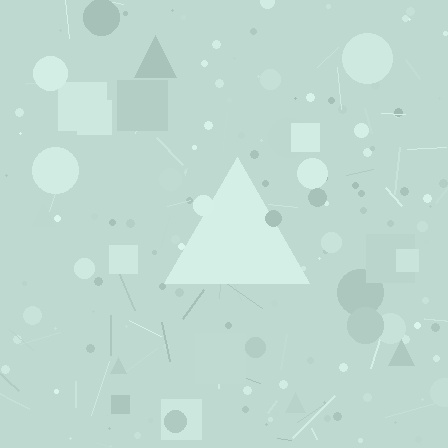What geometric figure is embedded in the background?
A triangle is embedded in the background.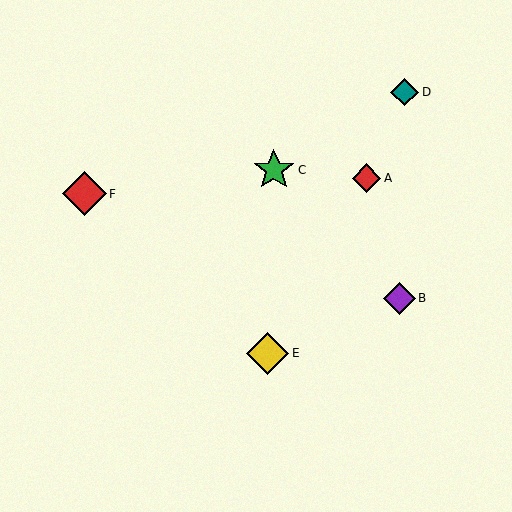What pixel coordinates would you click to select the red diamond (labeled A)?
Click at (366, 178) to select the red diamond A.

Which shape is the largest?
The red diamond (labeled F) is the largest.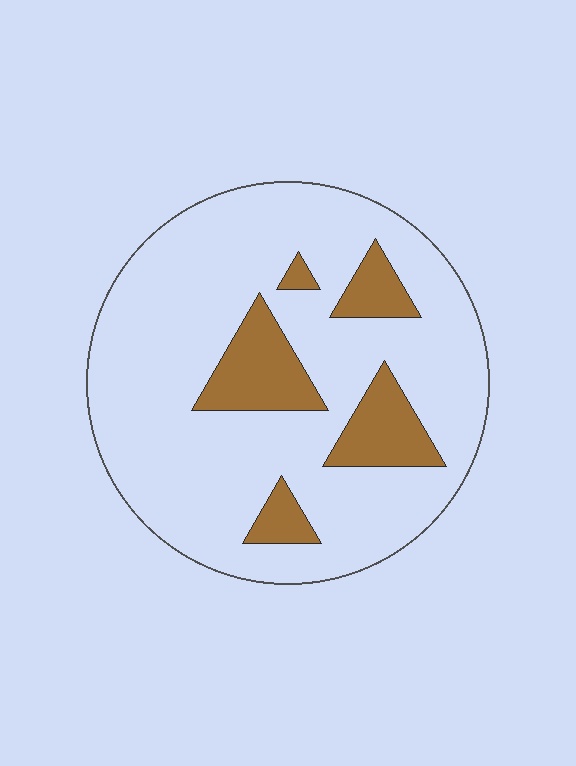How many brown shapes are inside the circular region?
5.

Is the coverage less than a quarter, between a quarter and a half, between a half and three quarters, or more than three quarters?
Less than a quarter.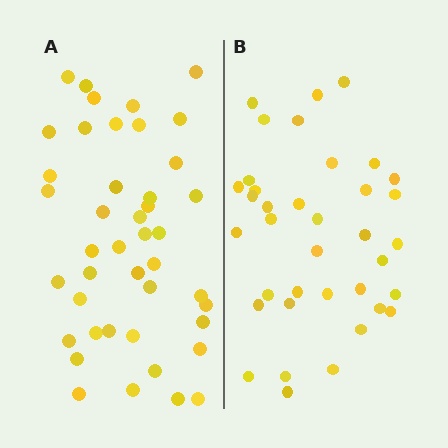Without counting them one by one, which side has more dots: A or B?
Region A (the left region) has more dots.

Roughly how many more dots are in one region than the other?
Region A has about 6 more dots than region B.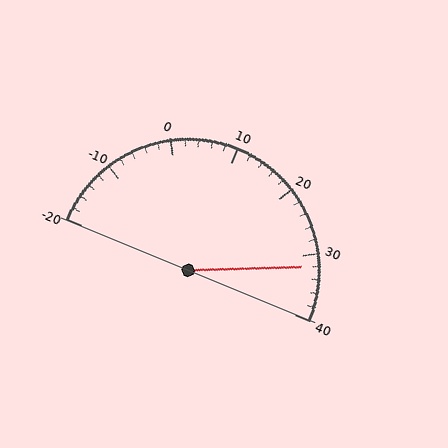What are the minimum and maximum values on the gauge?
The gauge ranges from -20 to 40.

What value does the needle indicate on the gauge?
The needle indicates approximately 32.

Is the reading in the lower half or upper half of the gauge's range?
The reading is in the upper half of the range (-20 to 40).